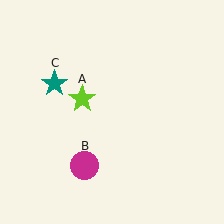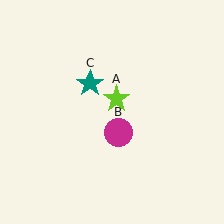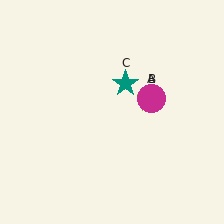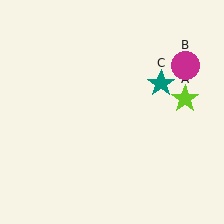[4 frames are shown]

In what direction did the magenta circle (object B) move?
The magenta circle (object B) moved up and to the right.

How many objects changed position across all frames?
3 objects changed position: lime star (object A), magenta circle (object B), teal star (object C).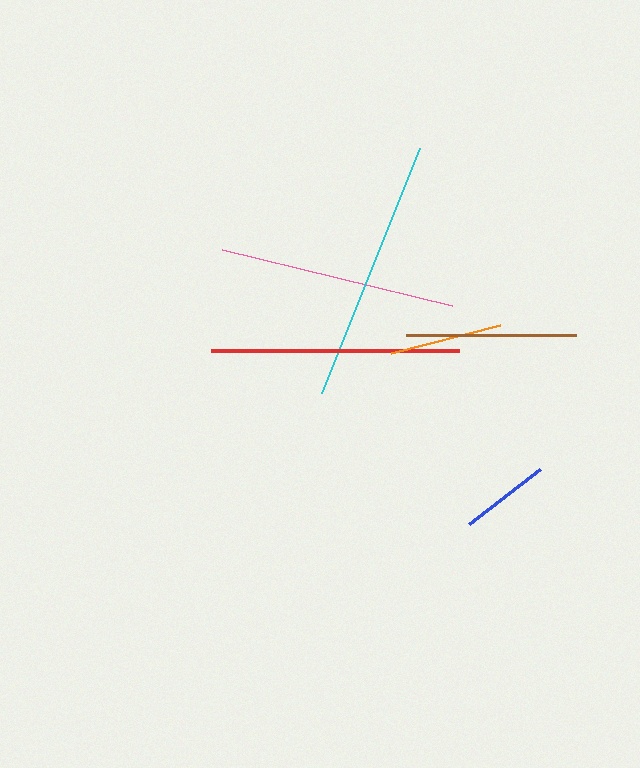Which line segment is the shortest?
The blue line is the shortest at approximately 90 pixels.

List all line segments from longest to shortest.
From longest to shortest: cyan, red, pink, brown, orange, blue.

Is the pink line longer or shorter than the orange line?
The pink line is longer than the orange line.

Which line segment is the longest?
The cyan line is the longest at approximately 264 pixels.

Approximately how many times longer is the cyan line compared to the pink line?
The cyan line is approximately 1.1 times the length of the pink line.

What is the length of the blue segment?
The blue segment is approximately 90 pixels long.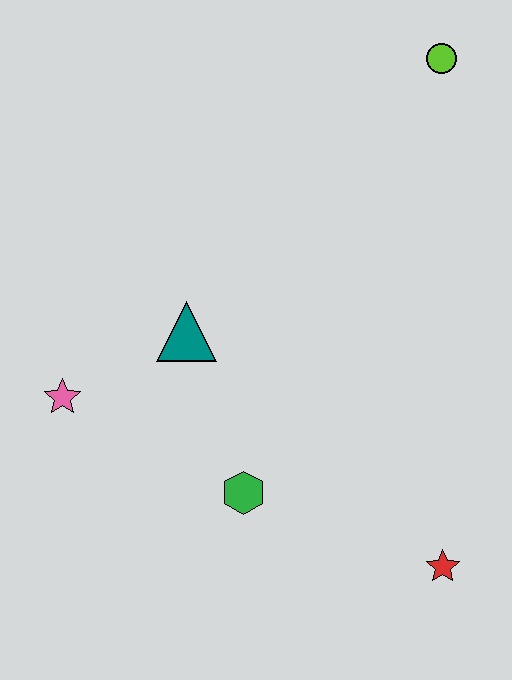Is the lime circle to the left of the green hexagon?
No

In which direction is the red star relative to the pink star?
The red star is to the right of the pink star.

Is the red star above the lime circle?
No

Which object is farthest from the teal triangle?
The lime circle is farthest from the teal triangle.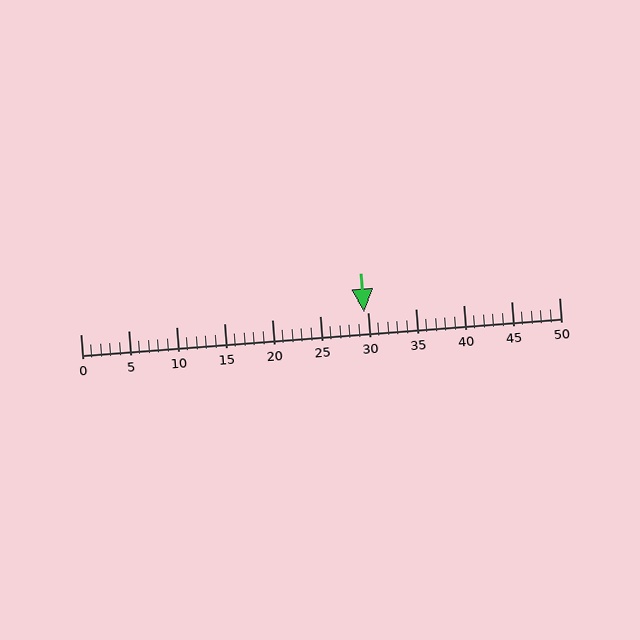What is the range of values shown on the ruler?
The ruler shows values from 0 to 50.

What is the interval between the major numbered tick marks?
The major tick marks are spaced 5 units apart.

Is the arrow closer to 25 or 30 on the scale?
The arrow is closer to 30.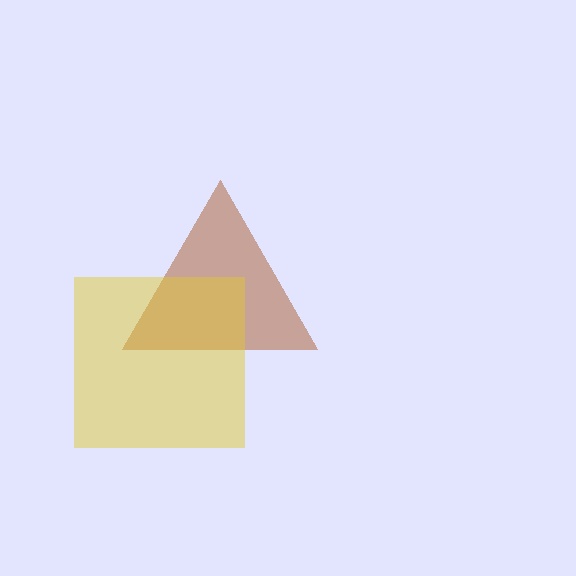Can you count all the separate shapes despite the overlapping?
Yes, there are 2 separate shapes.